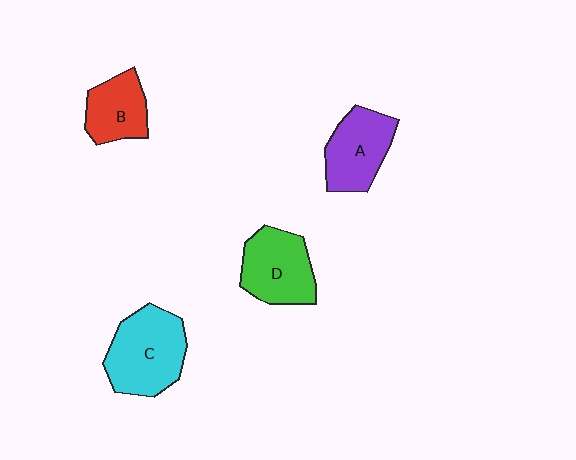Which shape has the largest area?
Shape C (cyan).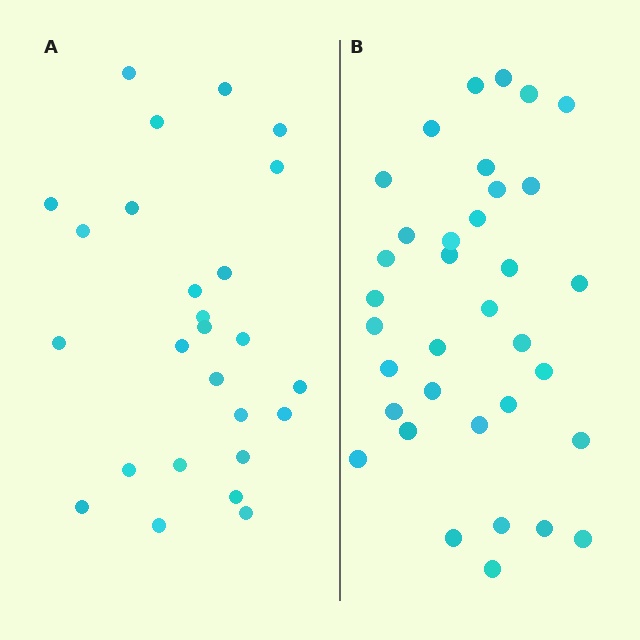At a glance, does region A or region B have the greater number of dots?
Region B (the right region) has more dots.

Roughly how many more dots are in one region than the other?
Region B has roughly 8 or so more dots than region A.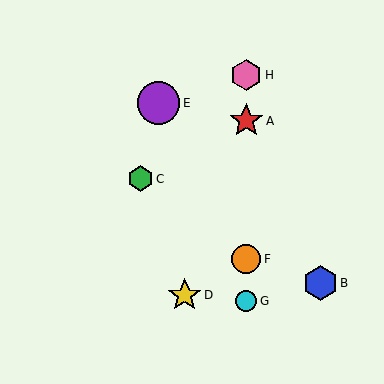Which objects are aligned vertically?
Objects A, F, G, H are aligned vertically.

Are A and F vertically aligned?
Yes, both are at x≈246.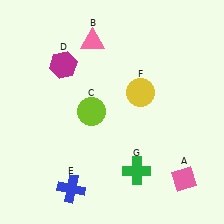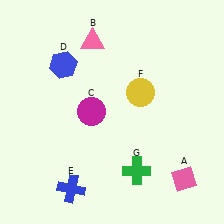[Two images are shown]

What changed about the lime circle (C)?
In Image 1, C is lime. In Image 2, it changed to magenta.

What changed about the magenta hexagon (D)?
In Image 1, D is magenta. In Image 2, it changed to blue.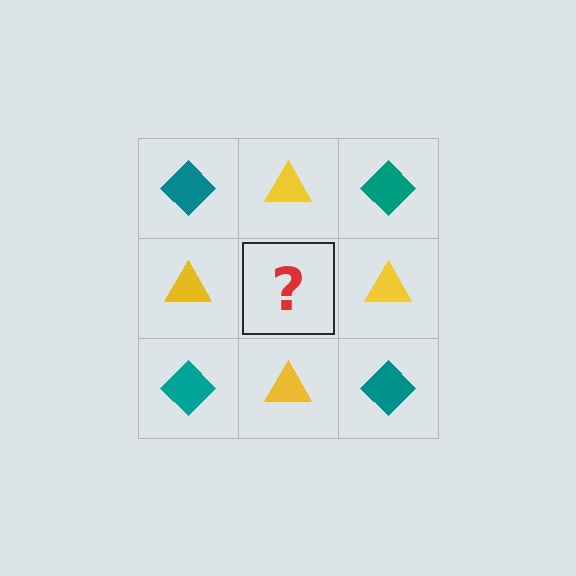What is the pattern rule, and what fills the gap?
The rule is that it alternates teal diamond and yellow triangle in a checkerboard pattern. The gap should be filled with a teal diamond.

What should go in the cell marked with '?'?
The missing cell should contain a teal diamond.